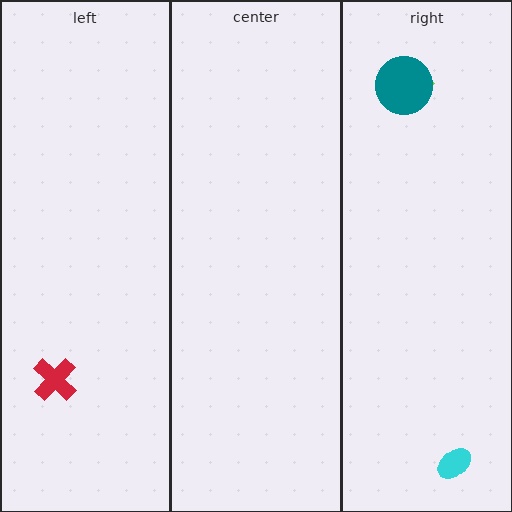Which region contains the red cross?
The left region.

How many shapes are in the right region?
3.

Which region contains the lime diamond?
The right region.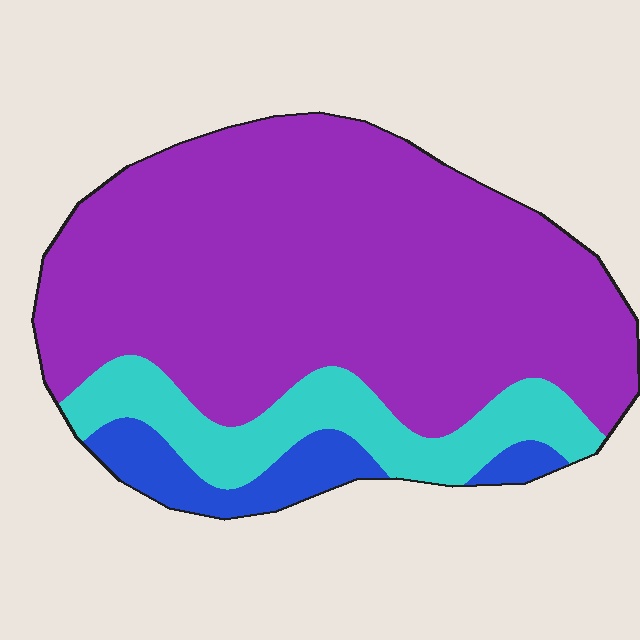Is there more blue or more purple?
Purple.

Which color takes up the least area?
Blue, at roughly 10%.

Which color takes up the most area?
Purple, at roughly 75%.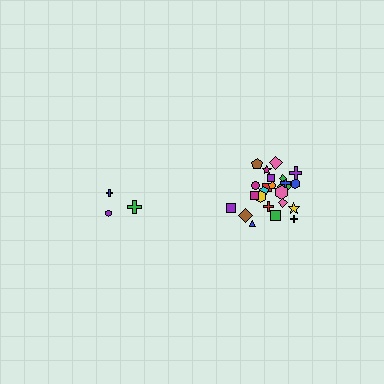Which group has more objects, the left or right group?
The right group.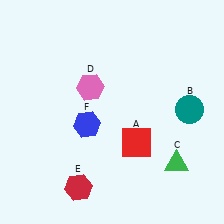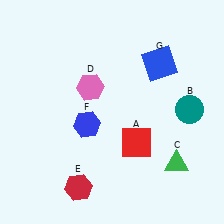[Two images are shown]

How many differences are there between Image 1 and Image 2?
There is 1 difference between the two images.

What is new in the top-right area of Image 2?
A blue square (G) was added in the top-right area of Image 2.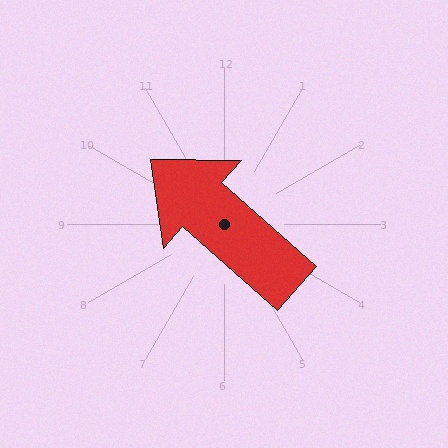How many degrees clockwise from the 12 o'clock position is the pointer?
Approximately 312 degrees.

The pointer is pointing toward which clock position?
Roughly 10 o'clock.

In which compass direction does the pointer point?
Northwest.